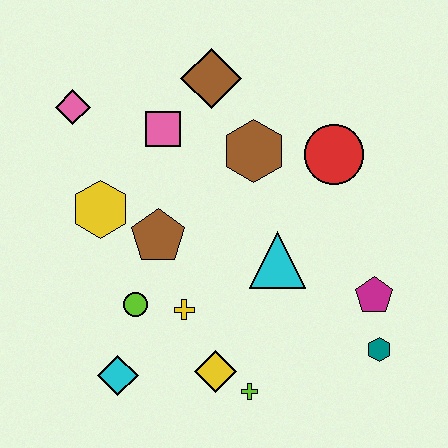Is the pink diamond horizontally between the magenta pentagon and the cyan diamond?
No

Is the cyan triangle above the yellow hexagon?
No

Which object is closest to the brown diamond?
The pink square is closest to the brown diamond.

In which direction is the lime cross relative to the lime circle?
The lime cross is to the right of the lime circle.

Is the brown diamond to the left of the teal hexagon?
Yes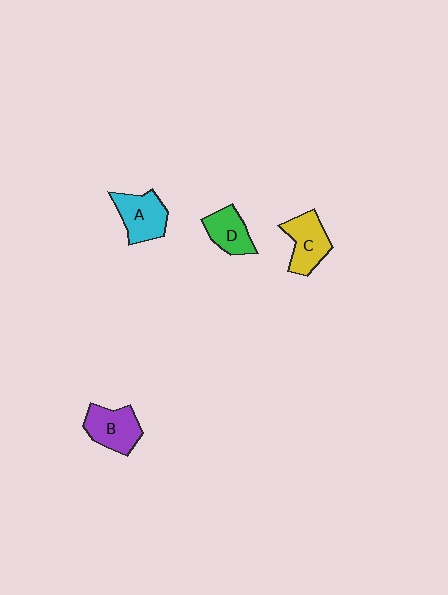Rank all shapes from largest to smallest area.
From largest to smallest: A (cyan), B (purple), C (yellow), D (green).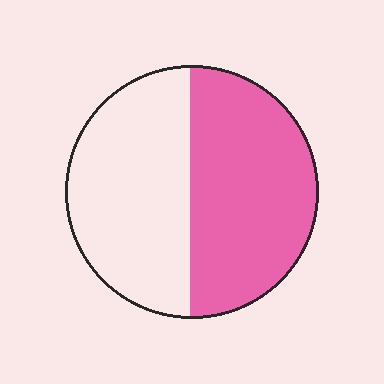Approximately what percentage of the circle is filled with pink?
Approximately 50%.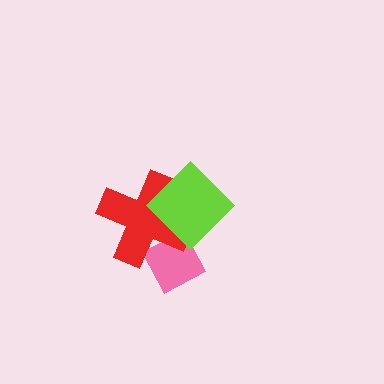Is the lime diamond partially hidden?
No, no other shape covers it.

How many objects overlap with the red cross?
2 objects overlap with the red cross.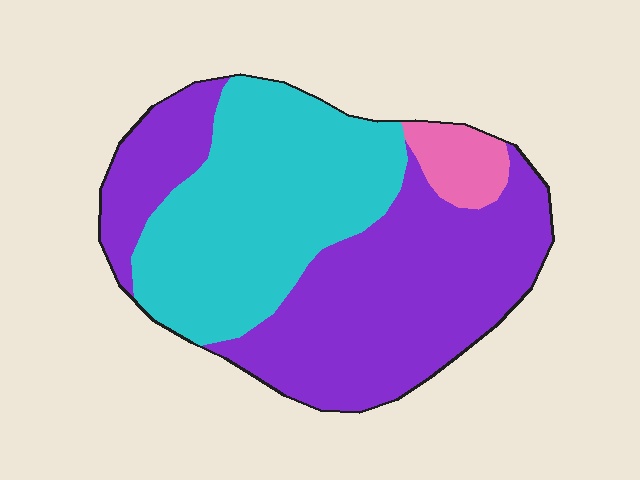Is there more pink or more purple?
Purple.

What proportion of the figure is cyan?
Cyan takes up about two fifths (2/5) of the figure.